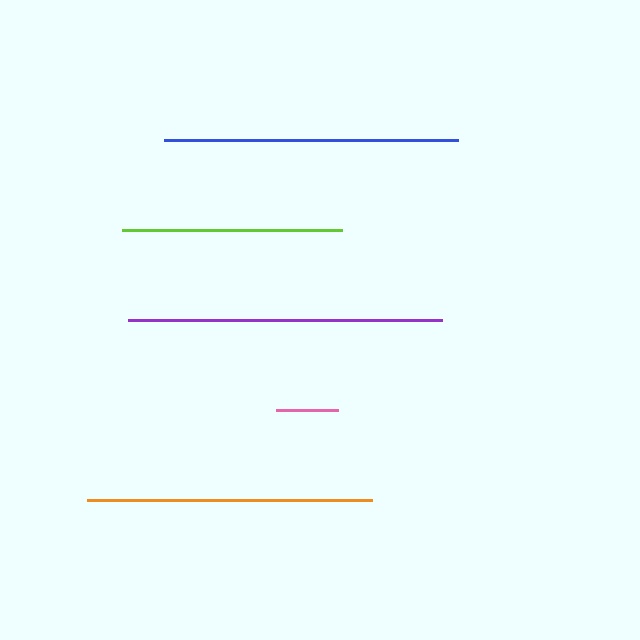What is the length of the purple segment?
The purple segment is approximately 314 pixels long.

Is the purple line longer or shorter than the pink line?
The purple line is longer than the pink line.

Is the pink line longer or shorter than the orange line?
The orange line is longer than the pink line.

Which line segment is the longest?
The purple line is the longest at approximately 314 pixels.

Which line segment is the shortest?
The pink line is the shortest at approximately 62 pixels.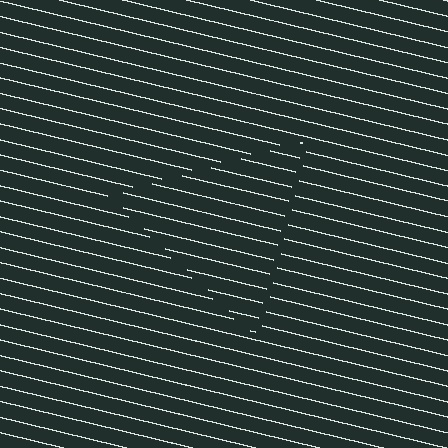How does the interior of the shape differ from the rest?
The interior of the shape contains the same grating, shifted by half a period — the contour is defined by the phase discontinuity where line-ends from the inner and outer gratings abut.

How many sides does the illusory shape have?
3 sides — the line-ends trace a triangle.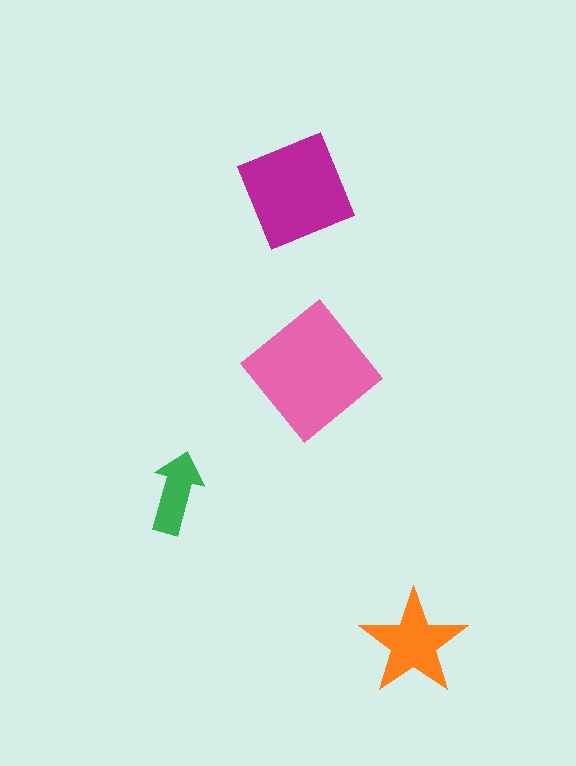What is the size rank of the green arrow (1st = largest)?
4th.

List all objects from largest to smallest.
The pink diamond, the magenta diamond, the orange star, the green arrow.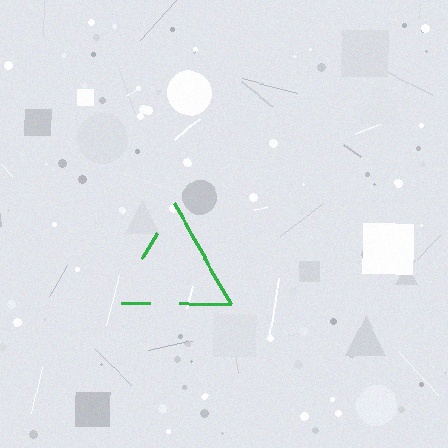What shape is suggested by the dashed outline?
The dashed outline suggests a triangle.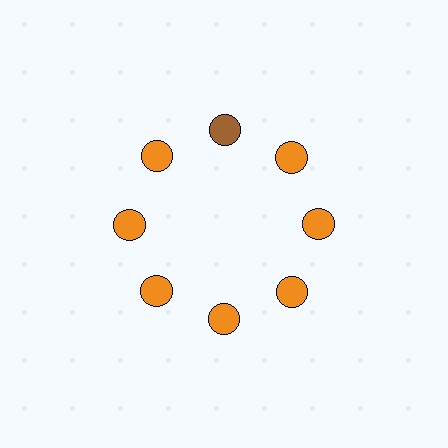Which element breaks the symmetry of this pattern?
The brown circle at roughly the 12 o'clock position breaks the symmetry. All other shapes are orange circles.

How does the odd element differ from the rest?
It has a different color: brown instead of orange.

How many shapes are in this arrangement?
There are 8 shapes arranged in a ring pattern.